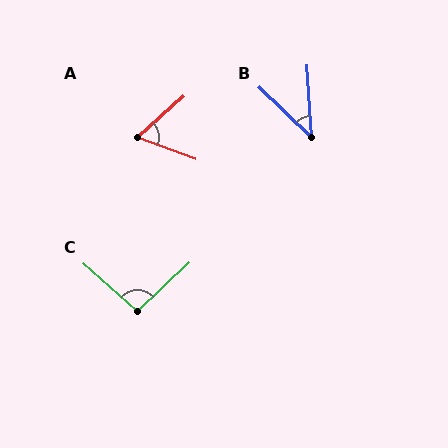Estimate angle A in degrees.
Approximately 62 degrees.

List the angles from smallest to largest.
B (42°), A (62°), C (95°).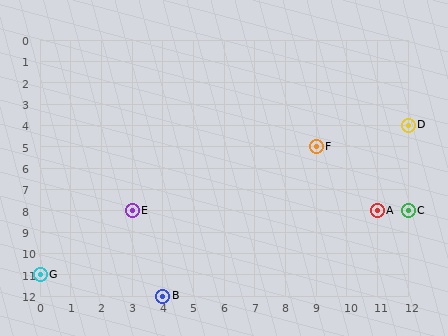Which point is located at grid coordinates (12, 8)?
Point C is at (12, 8).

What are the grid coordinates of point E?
Point E is at grid coordinates (3, 8).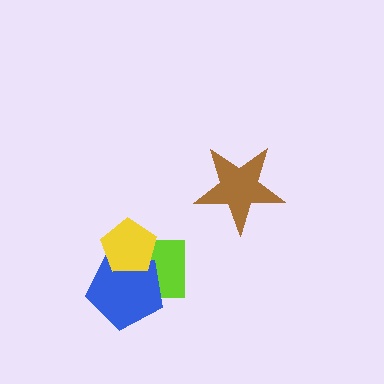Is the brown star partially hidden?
No, no other shape covers it.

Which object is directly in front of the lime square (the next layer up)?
The blue pentagon is directly in front of the lime square.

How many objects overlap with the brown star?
0 objects overlap with the brown star.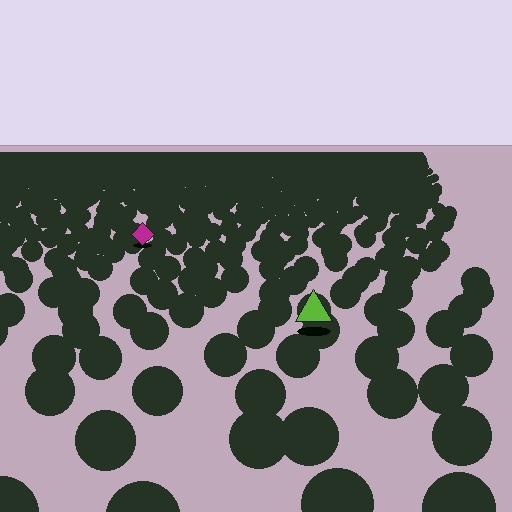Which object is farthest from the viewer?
The magenta diamond is farthest from the viewer. It appears smaller and the ground texture around it is denser.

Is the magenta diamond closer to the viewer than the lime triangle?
No. The lime triangle is closer — you can tell from the texture gradient: the ground texture is coarser near it.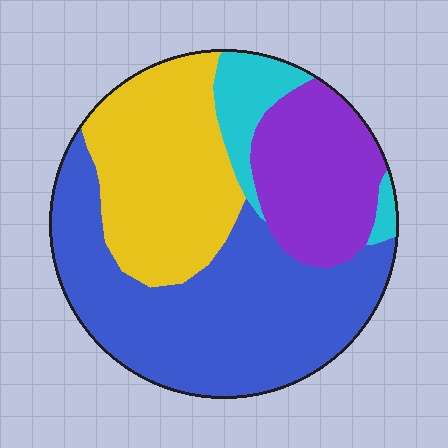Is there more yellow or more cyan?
Yellow.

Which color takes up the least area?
Cyan, at roughly 10%.